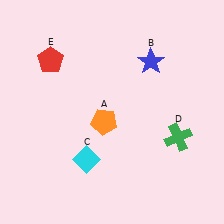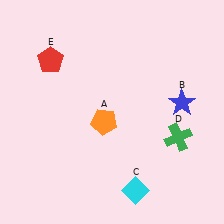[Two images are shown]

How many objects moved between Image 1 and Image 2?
2 objects moved between the two images.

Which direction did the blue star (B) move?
The blue star (B) moved down.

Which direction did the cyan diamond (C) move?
The cyan diamond (C) moved right.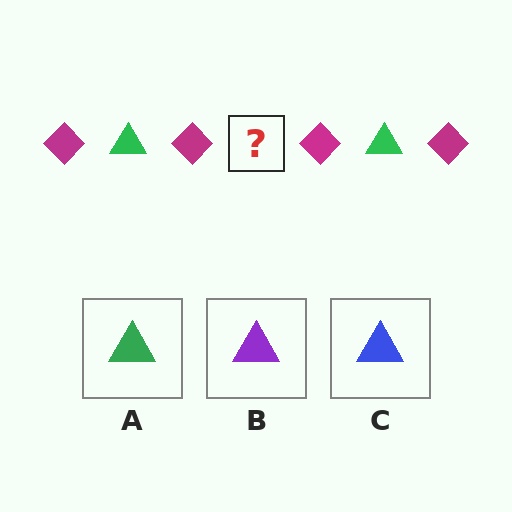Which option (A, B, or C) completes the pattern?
A.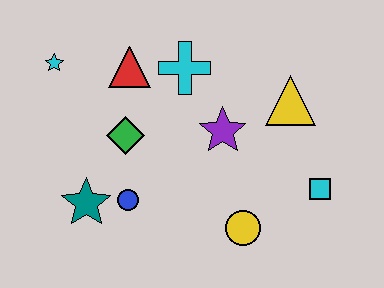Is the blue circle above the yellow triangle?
No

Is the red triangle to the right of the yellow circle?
No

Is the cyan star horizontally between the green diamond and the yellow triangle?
No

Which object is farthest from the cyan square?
The cyan star is farthest from the cyan square.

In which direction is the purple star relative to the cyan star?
The purple star is to the right of the cyan star.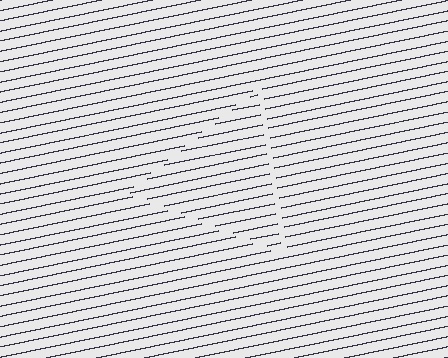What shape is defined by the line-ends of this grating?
An illusory triangle. The interior of the shape contains the same grating, shifted by half a period — the contour is defined by the phase discontinuity where line-ends from the inner and outer gratings abut.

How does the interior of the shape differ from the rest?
The interior of the shape contains the same grating, shifted by half a period — the contour is defined by the phase discontinuity where line-ends from the inner and outer gratings abut.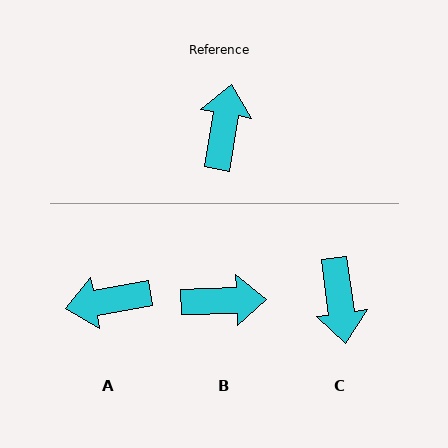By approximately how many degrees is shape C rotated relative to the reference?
Approximately 163 degrees clockwise.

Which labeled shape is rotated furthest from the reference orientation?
C, about 163 degrees away.